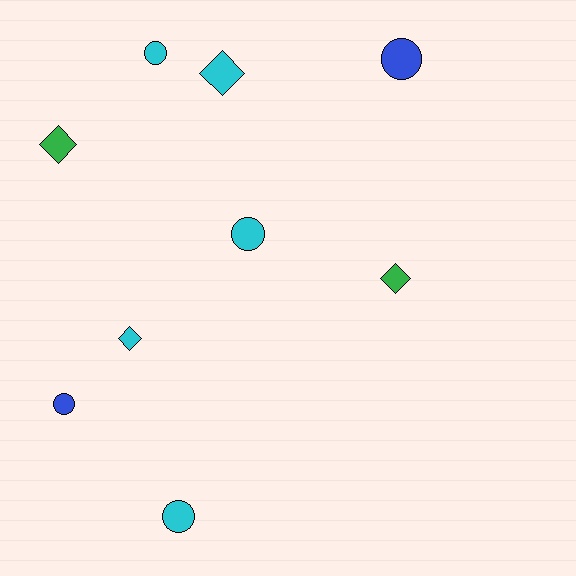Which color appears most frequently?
Cyan, with 5 objects.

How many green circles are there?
There are no green circles.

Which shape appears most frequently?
Circle, with 5 objects.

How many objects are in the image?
There are 9 objects.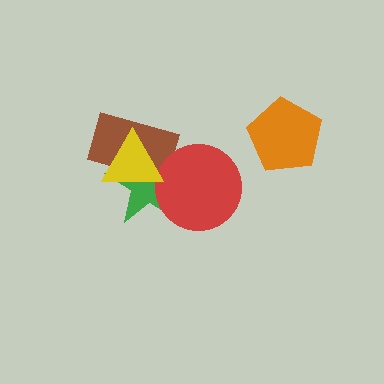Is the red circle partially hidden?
Yes, it is partially covered by another shape.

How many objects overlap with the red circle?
2 objects overlap with the red circle.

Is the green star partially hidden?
Yes, it is partially covered by another shape.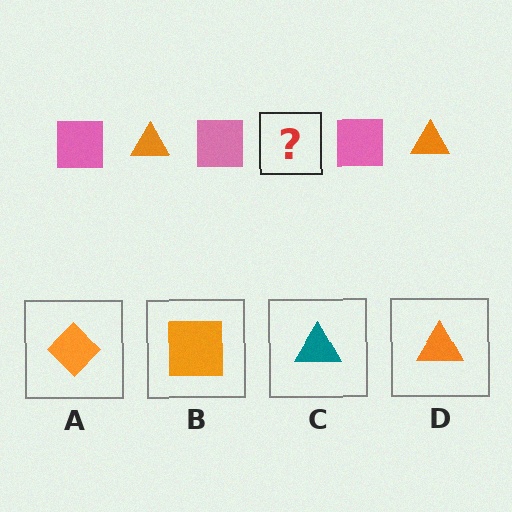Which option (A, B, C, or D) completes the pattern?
D.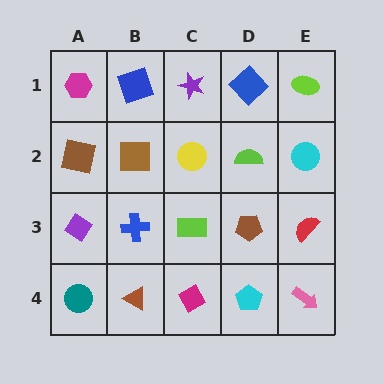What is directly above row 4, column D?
A brown pentagon.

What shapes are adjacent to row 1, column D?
A lime semicircle (row 2, column D), a purple star (row 1, column C), a lime ellipse (row 1, column E).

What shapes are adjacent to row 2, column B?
A blue square (row 1, column B), a blue cross (row 3, column B), a brown square (row 2, column A), a yellow circle (row 2, column C).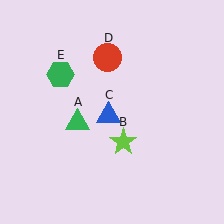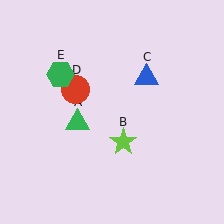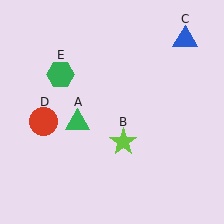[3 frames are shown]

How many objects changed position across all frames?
2 objects changed position: blue triangle (object C), red circle (object D).